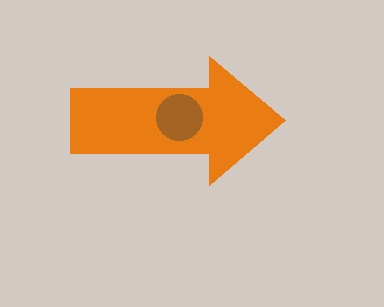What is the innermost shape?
The brown circle.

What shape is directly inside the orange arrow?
The brown circle.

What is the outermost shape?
The orange arrow.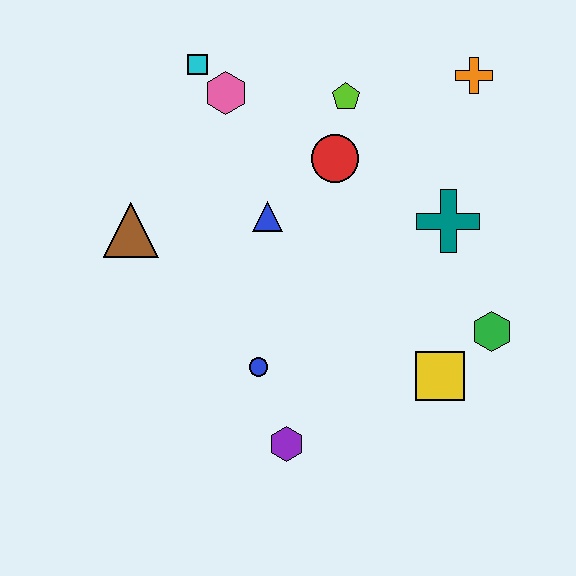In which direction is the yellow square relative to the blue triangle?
The yellow square is to the right of the blue triangle.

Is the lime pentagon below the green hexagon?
No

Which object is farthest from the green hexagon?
The cyan square is farthest from the green hexagon.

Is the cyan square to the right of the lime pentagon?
No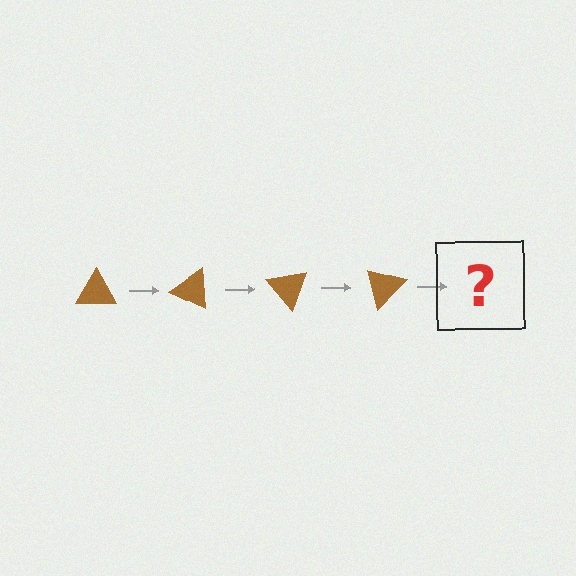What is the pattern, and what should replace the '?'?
The pattern is that the triangle rotates 25 degrees each step. The '?' should be a brown triangle rotated 100 degrees.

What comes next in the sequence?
The next element should be a brown triangle rotated 100 degrees.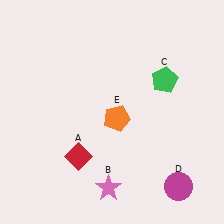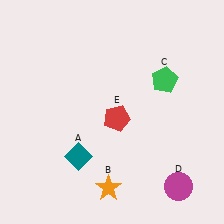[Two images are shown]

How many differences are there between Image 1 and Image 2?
There are 3 differences between the two images.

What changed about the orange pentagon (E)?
In Image 1, E is orange. In Image 2, it changed to red.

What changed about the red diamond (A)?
In Image 1, A is red. In Image 2, it changed to teal.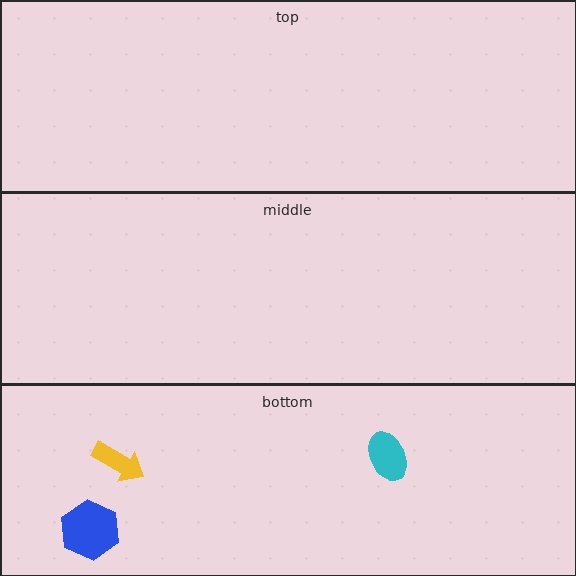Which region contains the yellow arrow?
The bottom region.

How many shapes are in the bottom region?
3.